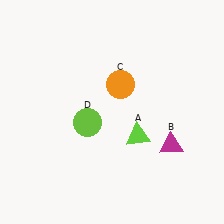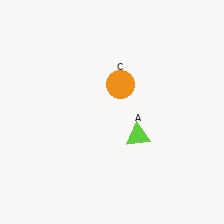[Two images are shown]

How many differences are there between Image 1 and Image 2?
There are 2 differences between the two images.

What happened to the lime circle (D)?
The lime circle (D) was removed in Image 2. It was in the bottom-left area of Image 1.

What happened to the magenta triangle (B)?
The magenta triangle (B) was removed in Image 2. It was in the bottom-right area of Image 1.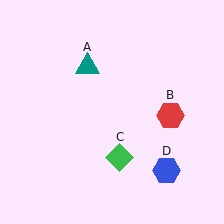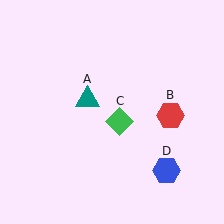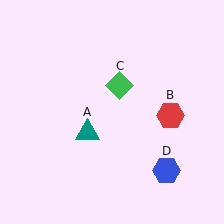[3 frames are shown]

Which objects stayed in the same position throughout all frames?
Red hexagon (object B) and blue hexagon (object D) remained stationary.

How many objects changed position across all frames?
2 objects changed position: teal triangle (object A), green diamond (object C).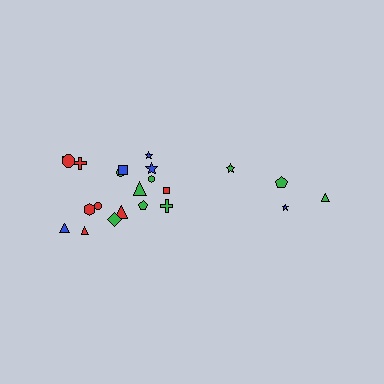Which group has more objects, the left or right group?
The left group.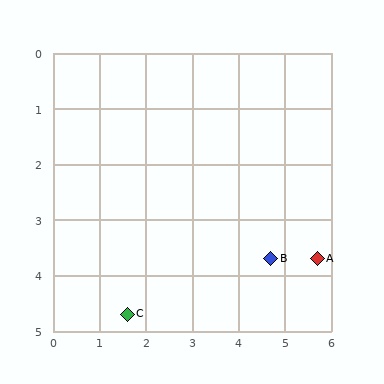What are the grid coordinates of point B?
Point B is at approximately (4.7, 3.7).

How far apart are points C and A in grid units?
Points C and A are about 4.2 grid units apart.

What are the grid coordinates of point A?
Point A is at approximately (5.7, 3.7).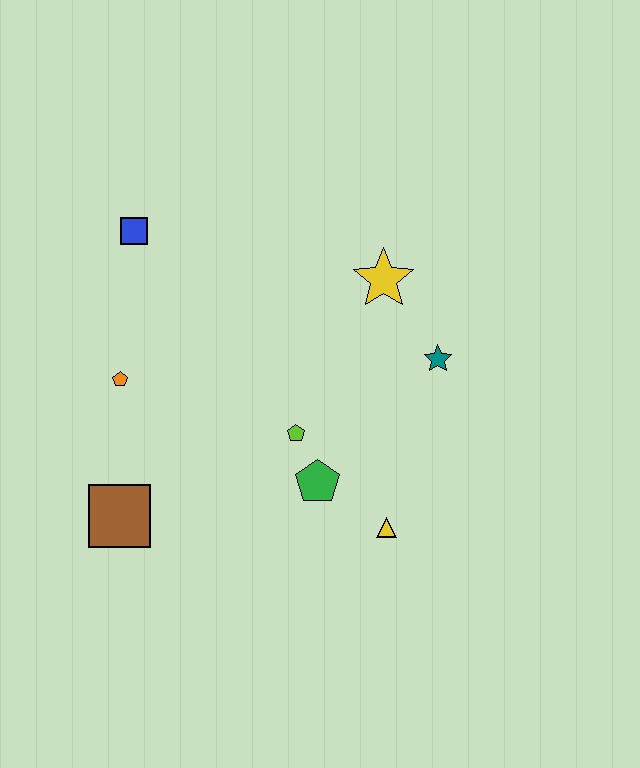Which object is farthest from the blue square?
The yellow triangle is farthest from the blue square.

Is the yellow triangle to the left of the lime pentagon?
No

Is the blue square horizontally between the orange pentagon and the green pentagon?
Yes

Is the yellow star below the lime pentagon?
No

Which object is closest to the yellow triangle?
The green pentagon is closest to the yellow triangle.